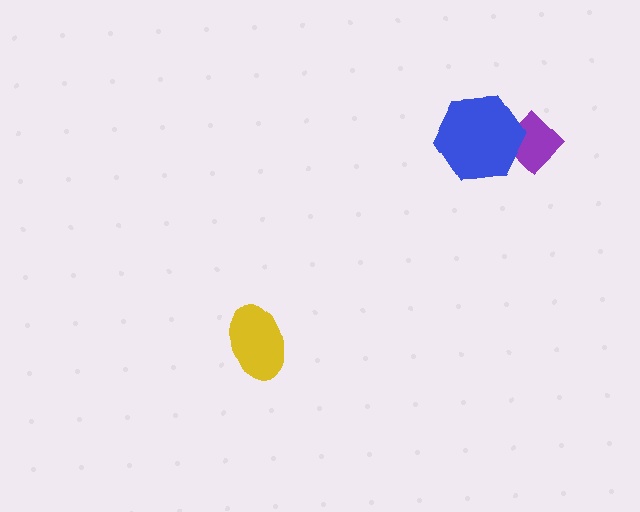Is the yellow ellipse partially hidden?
No, no other shape covers it.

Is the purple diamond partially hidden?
Yes, it is partially covered by another shape.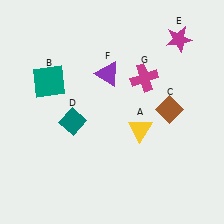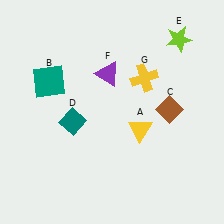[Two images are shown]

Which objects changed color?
E changed from magenta to lime. G changed from magenta to yellow.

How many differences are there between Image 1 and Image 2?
There are 2 differences between the two images.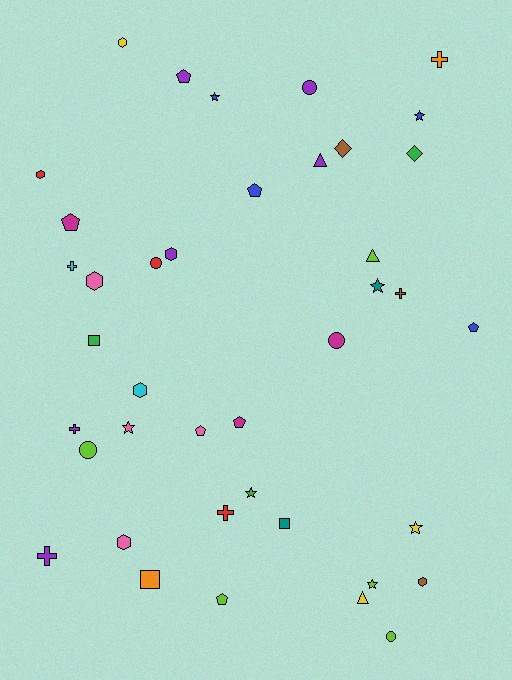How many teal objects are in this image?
There are 2 teal objects.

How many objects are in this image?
There are 40 objects.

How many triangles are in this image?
There are 3 triangles.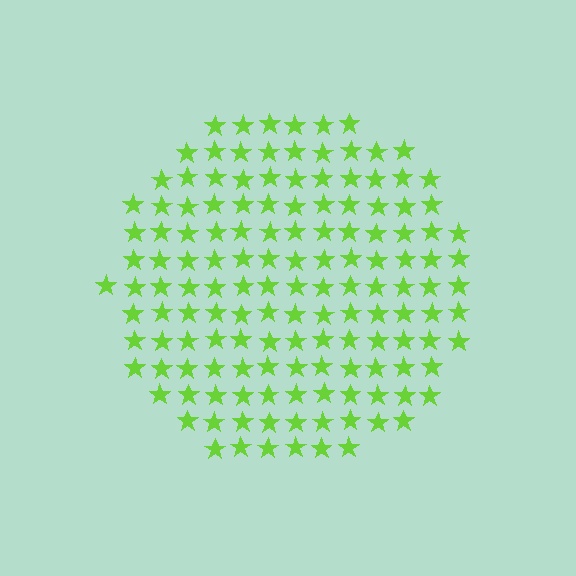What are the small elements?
The small elements are stars.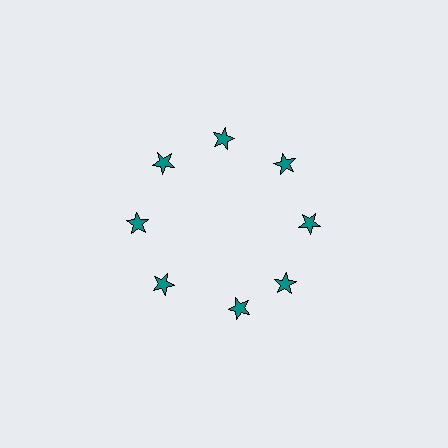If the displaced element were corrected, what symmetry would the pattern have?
It would have 8-fold rotational symmetry — the pattern would map onto itself every 45 degrees.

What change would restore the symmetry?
The symmetry would be restored by rotating it back into even spacing with its neighbors so that all 8 stars sit at equal angles and equal distance from the center.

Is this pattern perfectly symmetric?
No. The 8 teal stars are arranged in a ring, but one element near the 6 o'clock position is rotated out of alignment along the ring, breaking the 8-fold rotational symmetry.